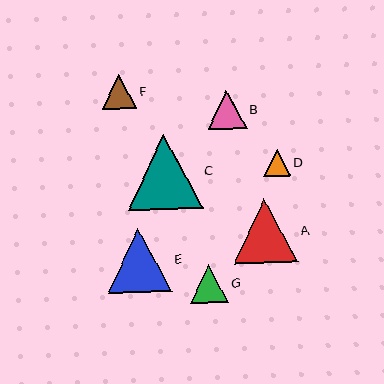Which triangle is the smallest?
Triangle D is the smallest with a size of approximately 27 pixels.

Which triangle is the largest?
Triangle C is the largest with a size of approximately 75 pixels.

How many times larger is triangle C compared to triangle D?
Triangle C is approximately 2.8 times the size of triangle D.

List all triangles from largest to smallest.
From largest to smallest: C, A, E, B, G, F, D.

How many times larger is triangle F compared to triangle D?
Triangle F is approximately 1.3 times the size of triangle D.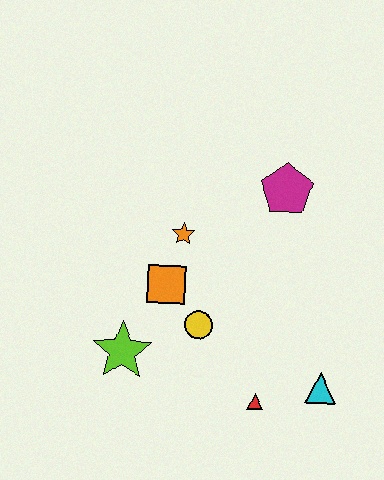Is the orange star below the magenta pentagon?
Yes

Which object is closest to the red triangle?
The cyan triangle is closest to the red triangle.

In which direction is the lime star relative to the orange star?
The lime star is below the orange star.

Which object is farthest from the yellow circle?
The magenta pentagon is farthest from the yellow circle.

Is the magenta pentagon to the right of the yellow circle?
Yes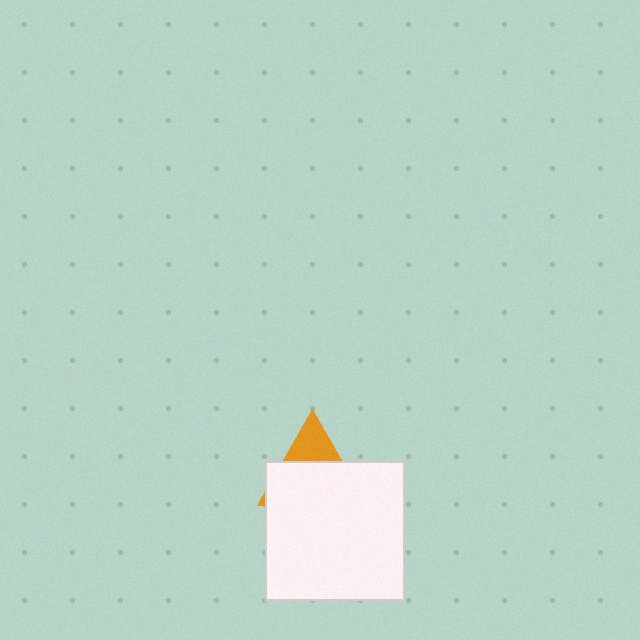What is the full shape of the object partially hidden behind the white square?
The partially hidden object is an orange triangle.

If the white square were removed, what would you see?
You would see the complete orange triangle.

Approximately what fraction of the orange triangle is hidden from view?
Roughly 69% of the orange triangle is hidden behind the white square.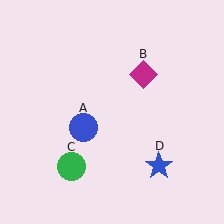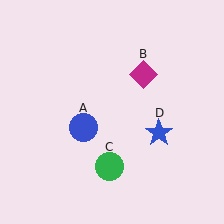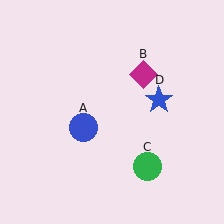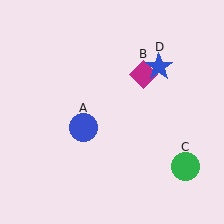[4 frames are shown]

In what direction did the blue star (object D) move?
The blue star (object D) moved up.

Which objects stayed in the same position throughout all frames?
Blue circle (object A) and magenta diamond (object B) remained stationary.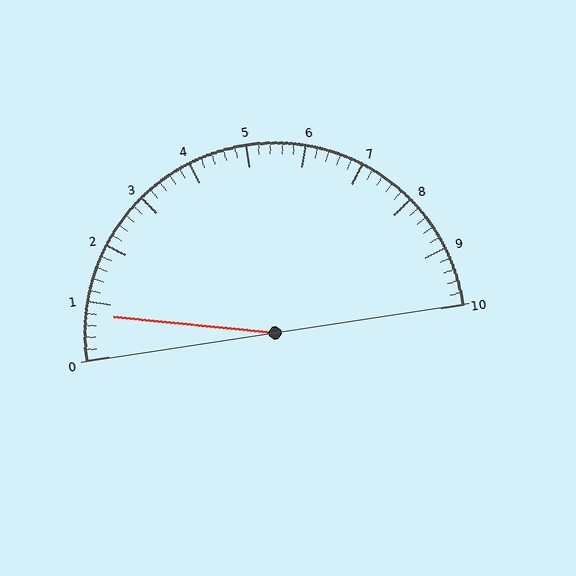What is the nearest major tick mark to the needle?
The nearest major tick mark is 1.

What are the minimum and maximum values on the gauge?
The gauge ranges from 0 to 10.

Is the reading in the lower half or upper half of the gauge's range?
The reading is in the lower half of the range (0 to 10).